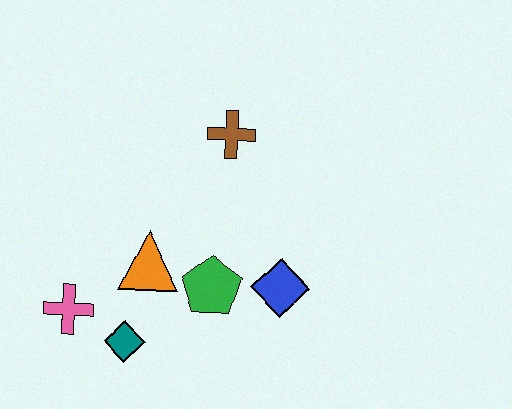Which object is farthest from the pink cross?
The brown cross is farthest from the pink cross.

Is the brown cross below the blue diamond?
No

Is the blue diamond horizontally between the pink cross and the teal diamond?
No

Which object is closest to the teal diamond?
The pink cross is closest to the teal diamond.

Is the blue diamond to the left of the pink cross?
No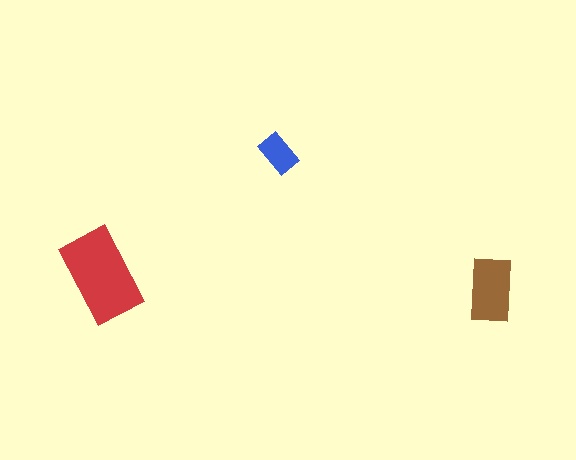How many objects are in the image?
There are 3 objects in the image.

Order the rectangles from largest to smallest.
the red one, the brown one, the blue one.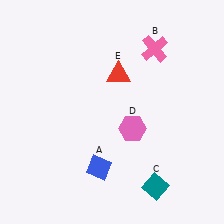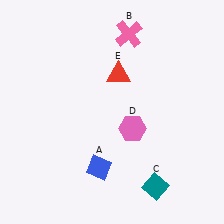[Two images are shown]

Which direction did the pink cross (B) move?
The pink cross (B) moved left.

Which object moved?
The pink cross (B) moved left.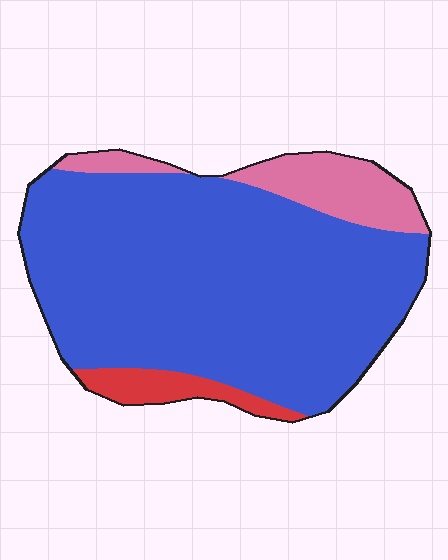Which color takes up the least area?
Red, at roughly 5%.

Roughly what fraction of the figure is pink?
Pink covers roughly 15% of the figure.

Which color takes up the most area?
Blue, at roughly 80%.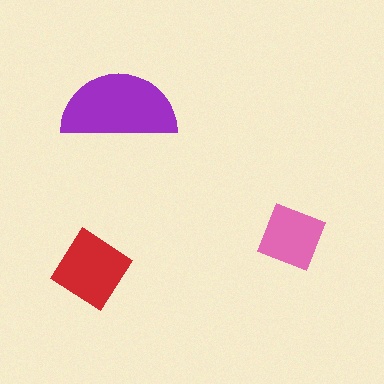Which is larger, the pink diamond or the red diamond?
The red diamond.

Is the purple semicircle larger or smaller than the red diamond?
Larger.